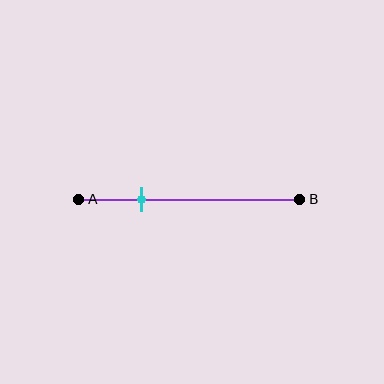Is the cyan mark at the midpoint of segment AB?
No, the mark is at about 30% from A, not at the 50% midpoint.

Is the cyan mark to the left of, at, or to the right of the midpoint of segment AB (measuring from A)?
The cyan mark is to the left of the midpoint of segment AB.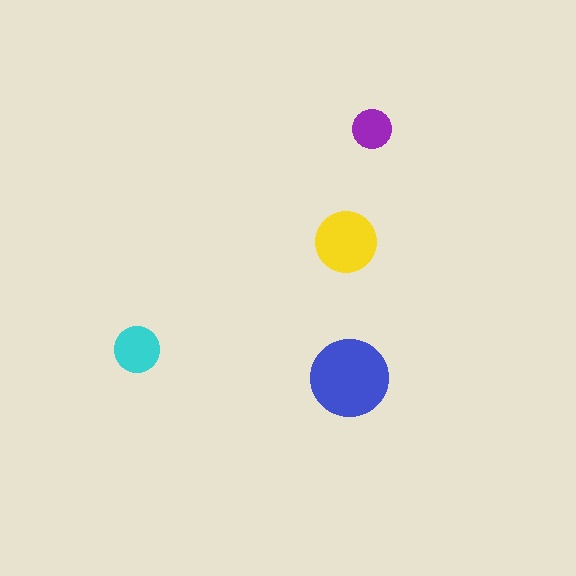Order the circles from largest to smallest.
the blue one, the yellow one, the cyan one, the purple one.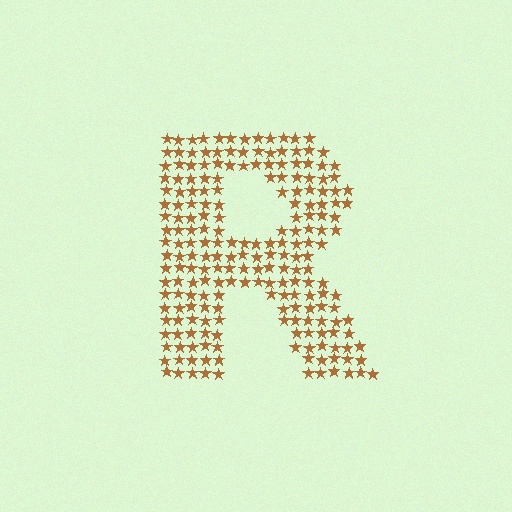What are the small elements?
The small elements are stars.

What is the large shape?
The large shape is the letter R.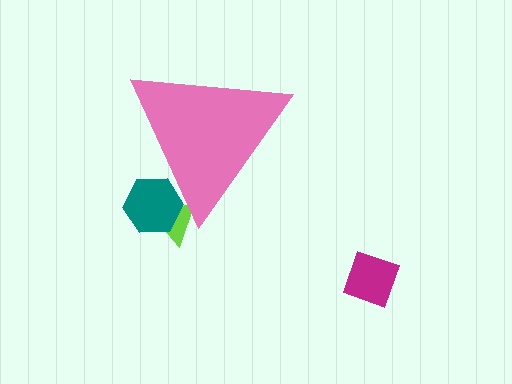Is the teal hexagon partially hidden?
Yes, the teal hexagon is partially hidden behind the pink triangle.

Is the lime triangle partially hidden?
Yes, the lime triangle is partially hidden behind the pink triangle.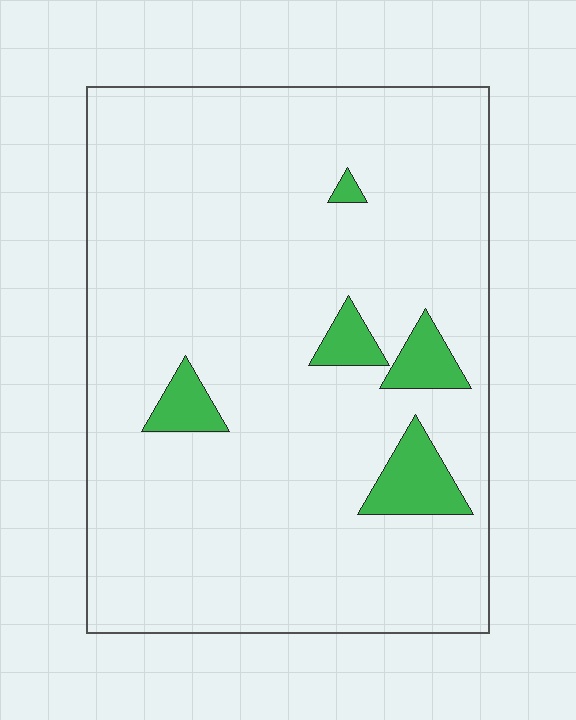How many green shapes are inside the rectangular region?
5.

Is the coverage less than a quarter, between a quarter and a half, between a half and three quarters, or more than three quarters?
Less than a quarter.